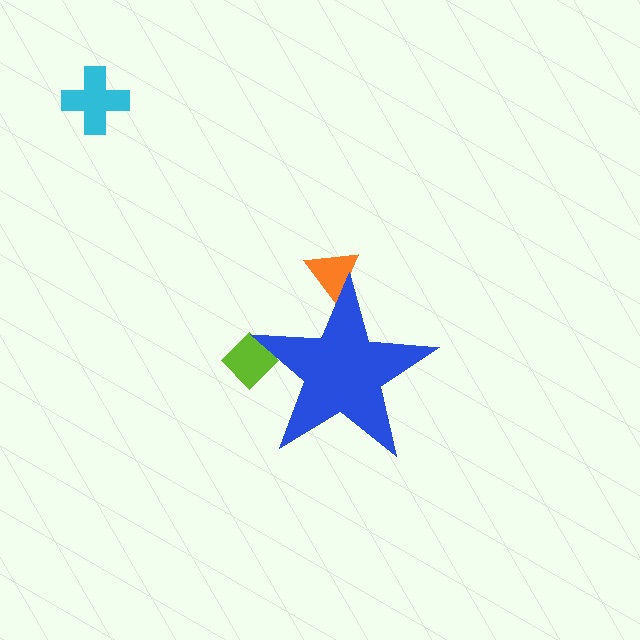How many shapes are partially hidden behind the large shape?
2 shapes are partially hidden.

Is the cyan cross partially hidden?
No, the cyan cross is fully visible.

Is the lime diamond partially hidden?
Yes, the lime diamond is partially hidden behind the blue star.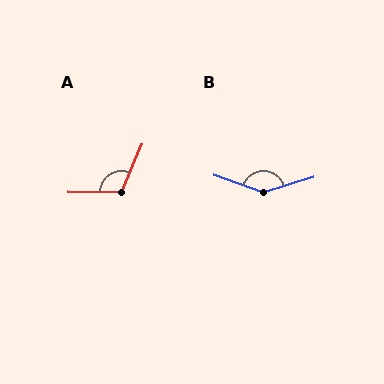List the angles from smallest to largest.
A (113°), B (143°).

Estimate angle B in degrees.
Approximately 143 degrees.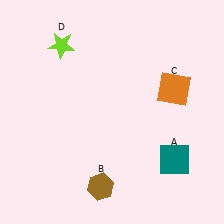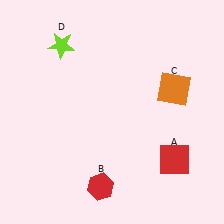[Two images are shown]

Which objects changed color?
A changed from teal to red. B changed from brown to red.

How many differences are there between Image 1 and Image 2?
There are 2 differences between the two images.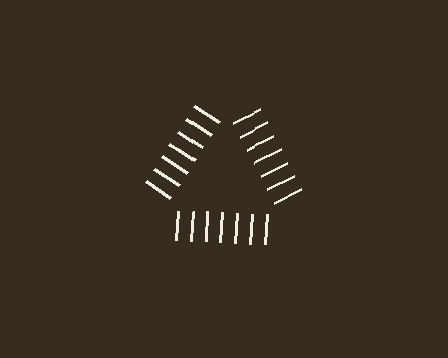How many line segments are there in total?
21 — 7 along each of the 3 edges.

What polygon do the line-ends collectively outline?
An illusory triangle — the line segments terminate on its edges but no continuous stroke is drawn.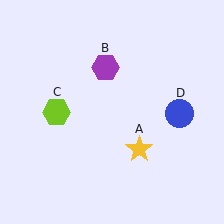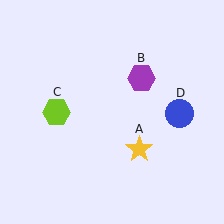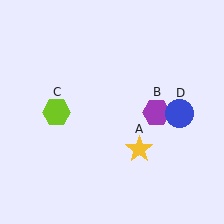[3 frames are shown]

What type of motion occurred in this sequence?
The purple hexagon (object B) rotated clockwise around the center of the scene.